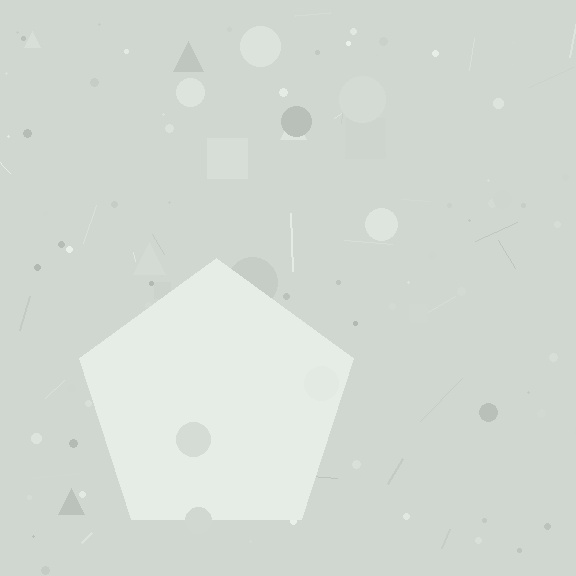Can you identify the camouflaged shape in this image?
The camouflaged shape is a pentagon.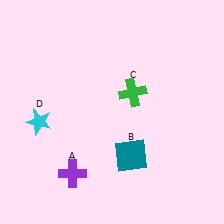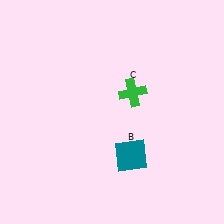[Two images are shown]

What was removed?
The purple cross (A), the cyan star (D) were removed in Image 2.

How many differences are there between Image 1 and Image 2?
There are 2 differences between the two images.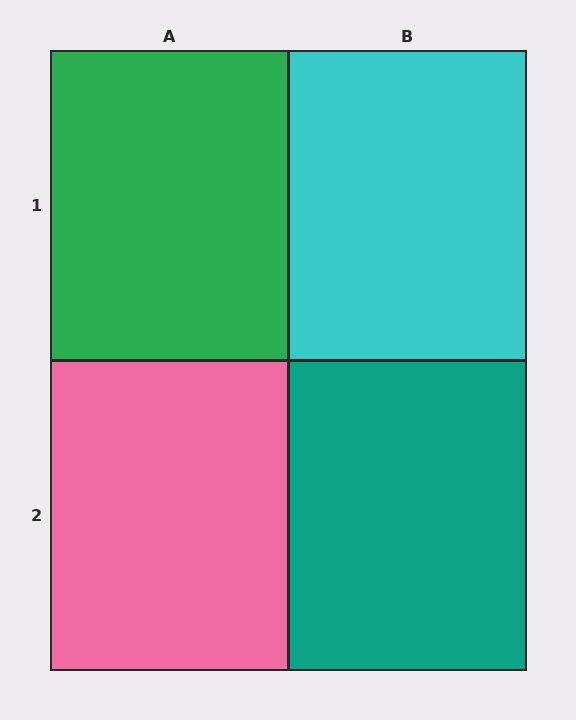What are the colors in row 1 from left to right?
Green, cyan.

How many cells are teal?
1 cell is teal.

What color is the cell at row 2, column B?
Teal.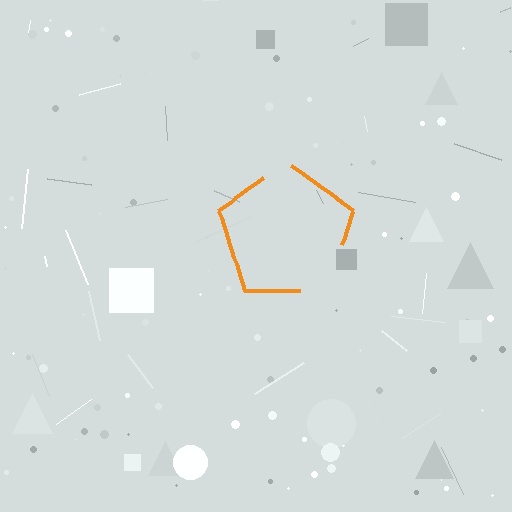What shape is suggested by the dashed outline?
The dashed outline suggests a pentagon.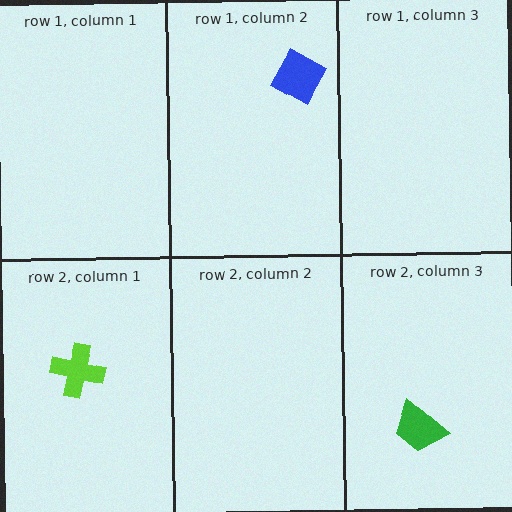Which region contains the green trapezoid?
The row 2, column 3 region.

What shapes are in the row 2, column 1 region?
The lime cross.